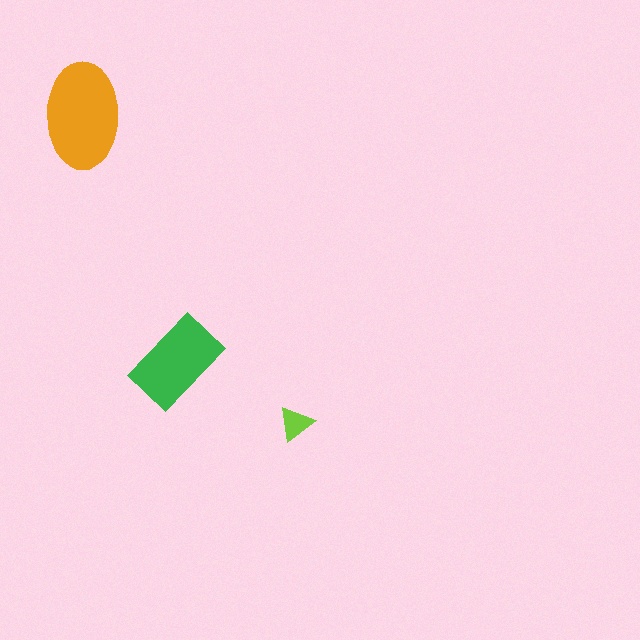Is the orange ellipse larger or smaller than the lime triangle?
Larger.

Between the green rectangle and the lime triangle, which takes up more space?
The green rectangle.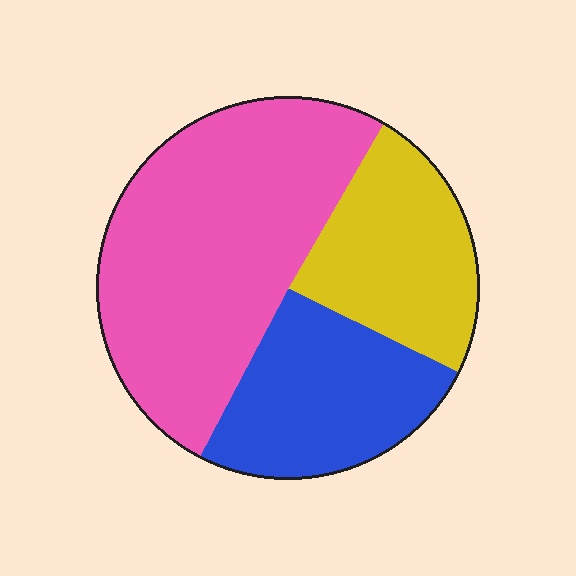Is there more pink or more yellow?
Pink.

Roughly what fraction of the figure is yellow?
Yellow takes up about one quarter (1/4) of the figure.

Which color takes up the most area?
Pink, at roughly 50%.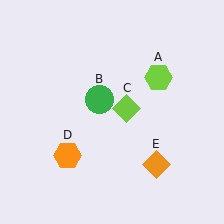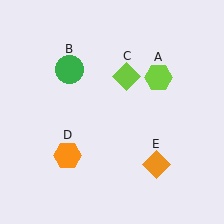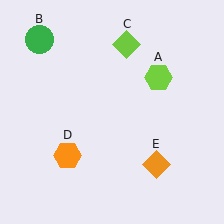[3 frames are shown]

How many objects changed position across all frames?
2 objects changed position: green circle (object B), lime diamond (object C).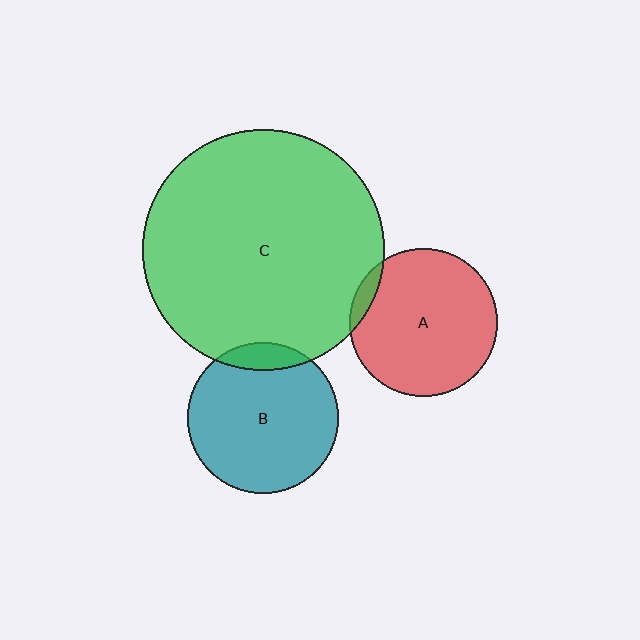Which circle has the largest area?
Circle C (green).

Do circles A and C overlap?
Yes.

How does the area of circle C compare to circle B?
Approximately 2.6 times.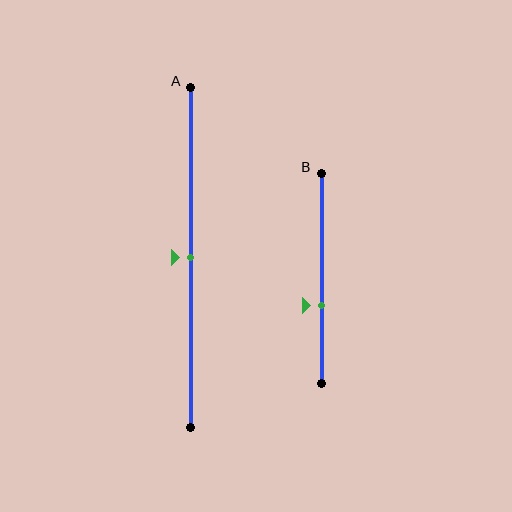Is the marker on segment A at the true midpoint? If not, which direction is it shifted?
Yes, the marker on segment A is at the true midpoint.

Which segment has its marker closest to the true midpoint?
Segment A has its marker closest to the true midpoint.